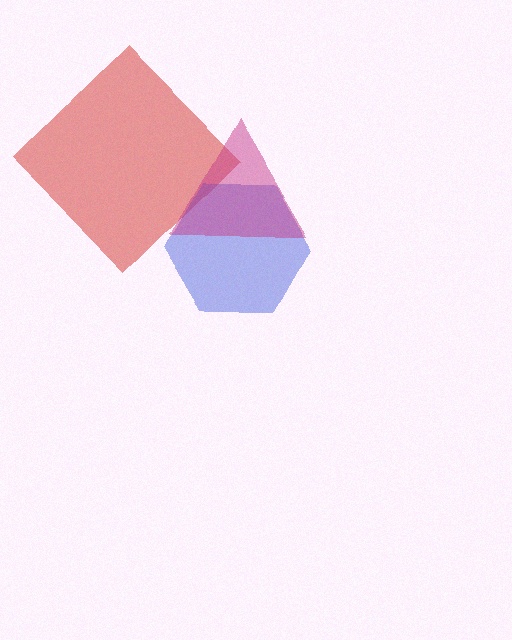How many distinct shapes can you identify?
There are 3 distinct shapes: a red diamond, a blue hexagon, a magenta triangle.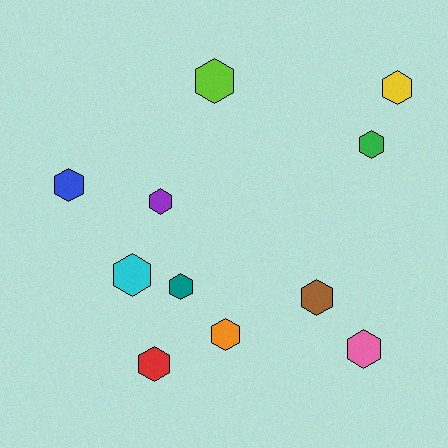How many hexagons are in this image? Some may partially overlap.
There are 11 hexagons.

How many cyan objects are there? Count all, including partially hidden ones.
There is 1 cyan object.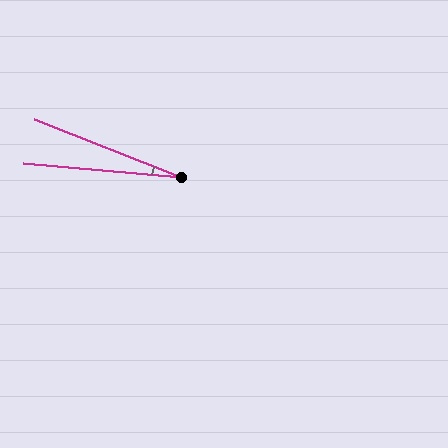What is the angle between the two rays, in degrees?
Approximately 17 degrees.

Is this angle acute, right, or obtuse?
It is acute.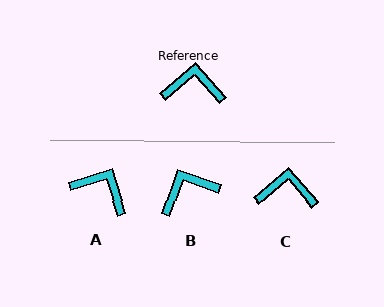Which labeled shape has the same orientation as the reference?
C.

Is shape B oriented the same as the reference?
No, it is off by about 29 degrees.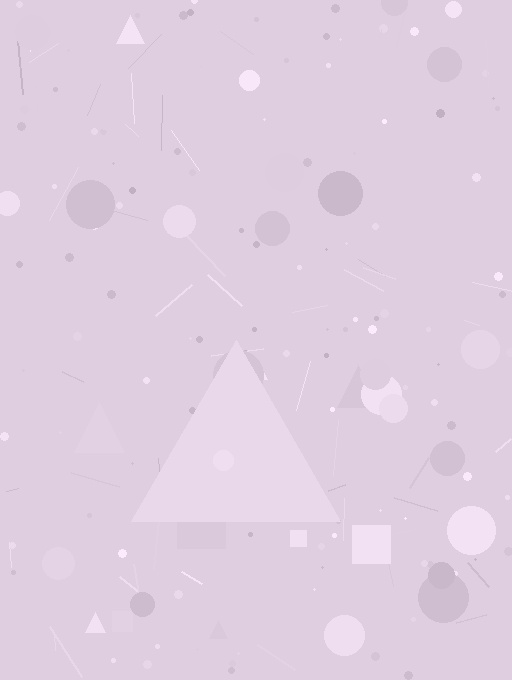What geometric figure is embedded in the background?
A triangle is embedded in the background.